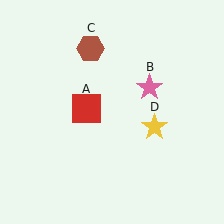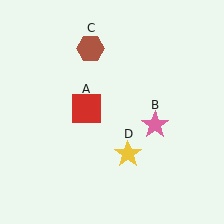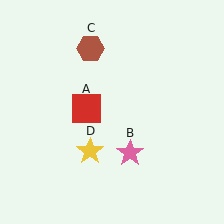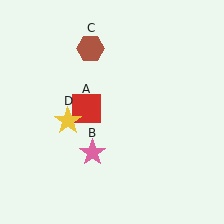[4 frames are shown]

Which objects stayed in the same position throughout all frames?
Red square (object A) and brown hexagon (object C) remained stationary.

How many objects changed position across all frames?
2 objects changed position: pink star (object B), yellow star (object D).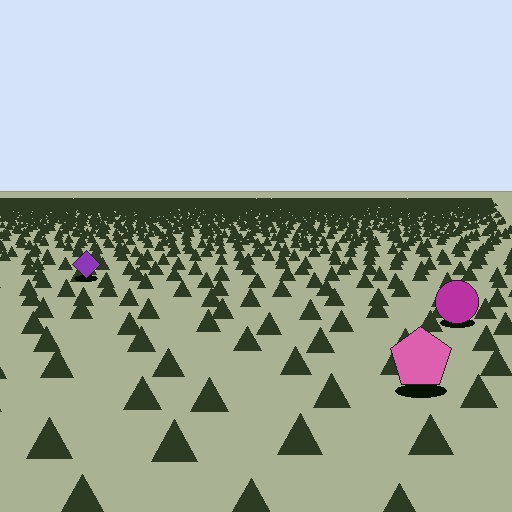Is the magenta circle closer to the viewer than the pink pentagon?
No. The pink pentagon is closer — you can tell from the texture gradient: the ground texture is coarser near it.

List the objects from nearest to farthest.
From nearest to farthest: the pink pentagon, the magenta circle, the purple diamond.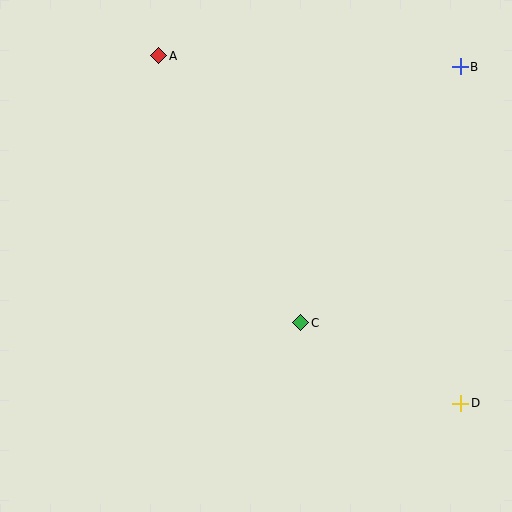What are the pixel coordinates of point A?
Point A is at (159, 56).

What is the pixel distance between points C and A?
The distance between C and A is 303 pixels.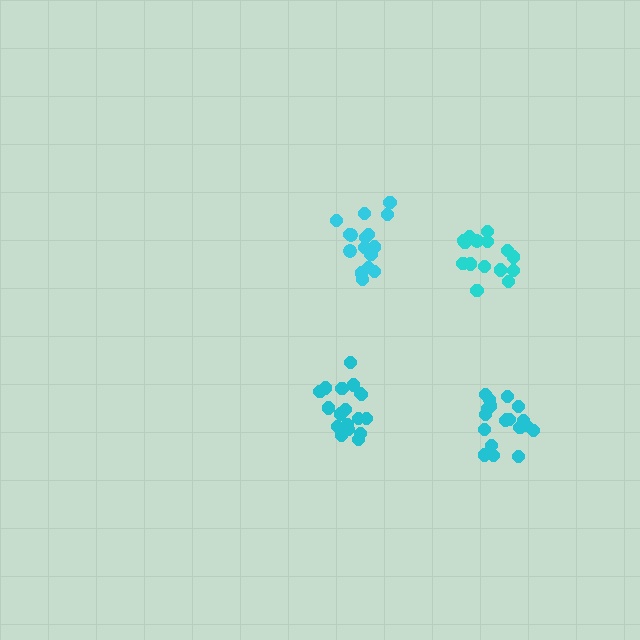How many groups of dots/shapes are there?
There are 4 groups.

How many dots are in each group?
Group 1: 19 dots, Group 2: 15 dots, Group 3: 18 dots, Group 4: 16 dots (68 total).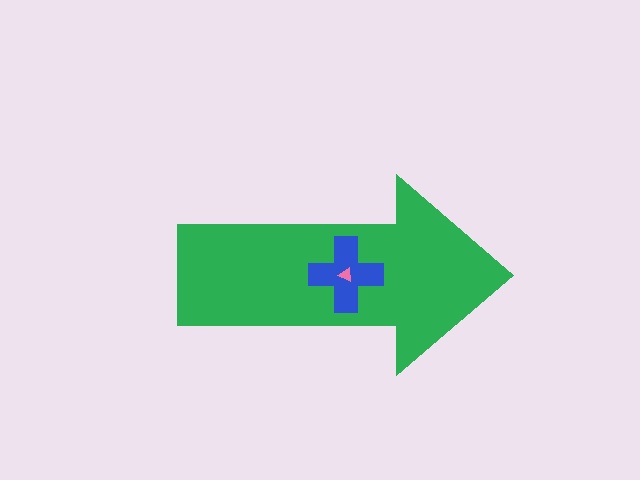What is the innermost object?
The pink triangle.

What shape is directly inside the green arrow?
The blue cross.